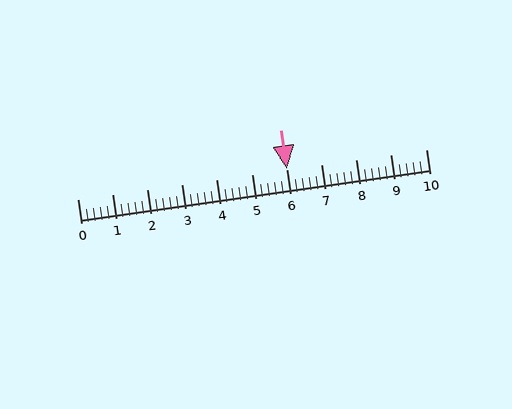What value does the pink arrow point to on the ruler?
The pink arrow points to approximately 6.0.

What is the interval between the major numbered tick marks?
The major tick marks are spaced 1 units apart.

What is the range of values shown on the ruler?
The ruler shows values from 0 to 10.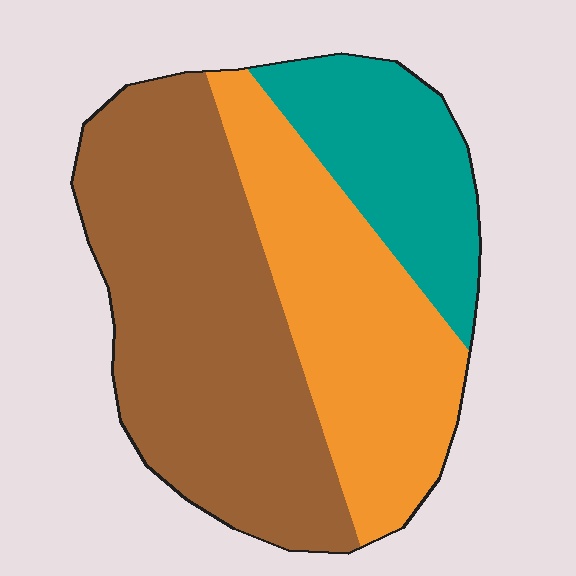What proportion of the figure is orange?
Orange takes up about one third (1/3) of the figure.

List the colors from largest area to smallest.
From largest to smallest: brown, orange, teal.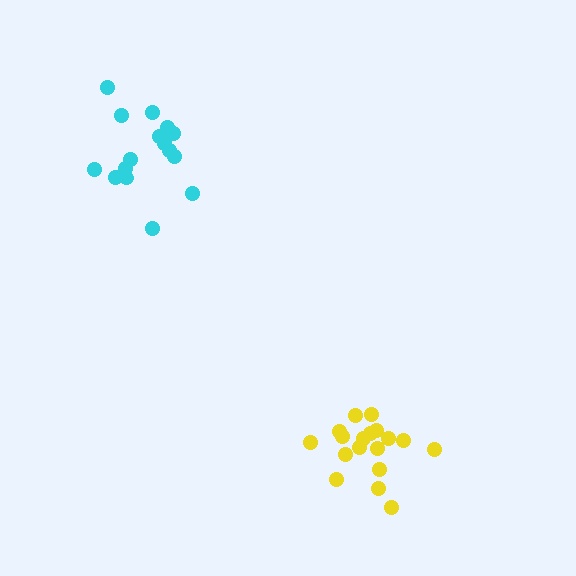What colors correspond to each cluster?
The clusters are colored: yellow, cyan.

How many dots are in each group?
Group 1: 18 dots, Group 2: 16 dots (34 total).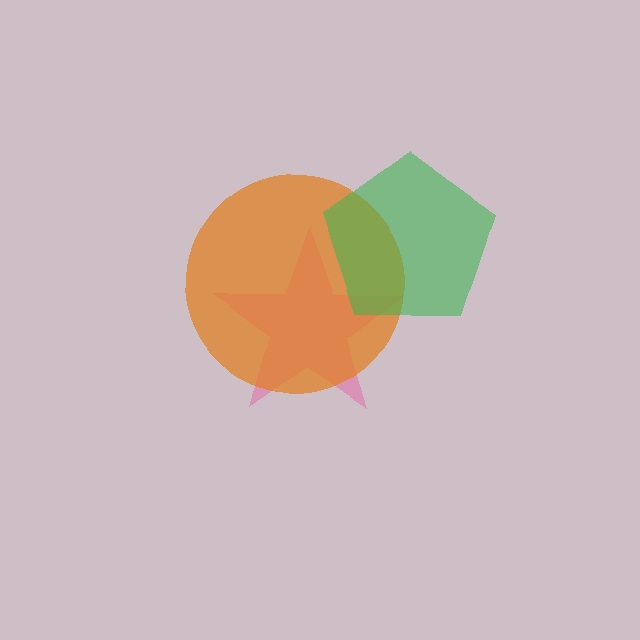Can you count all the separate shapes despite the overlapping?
Yes, there are 3 separate shapes.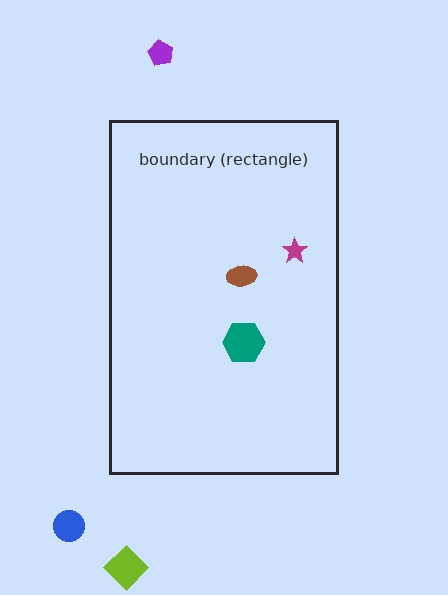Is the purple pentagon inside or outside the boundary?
Outside.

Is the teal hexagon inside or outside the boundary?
Inside.